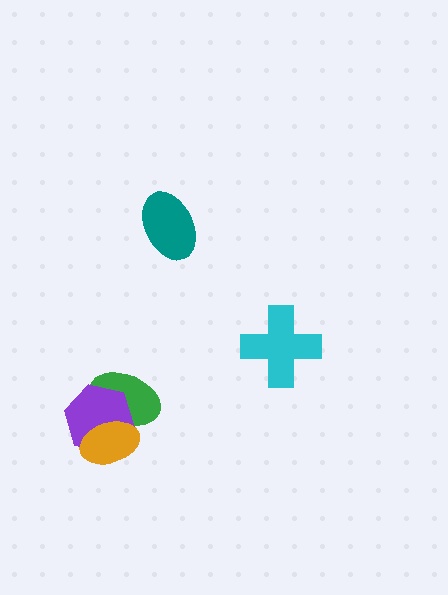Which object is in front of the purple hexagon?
The orange ellipse is in front of the purple hexagon.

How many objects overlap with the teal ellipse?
0 objects overlap with the teal ellipse.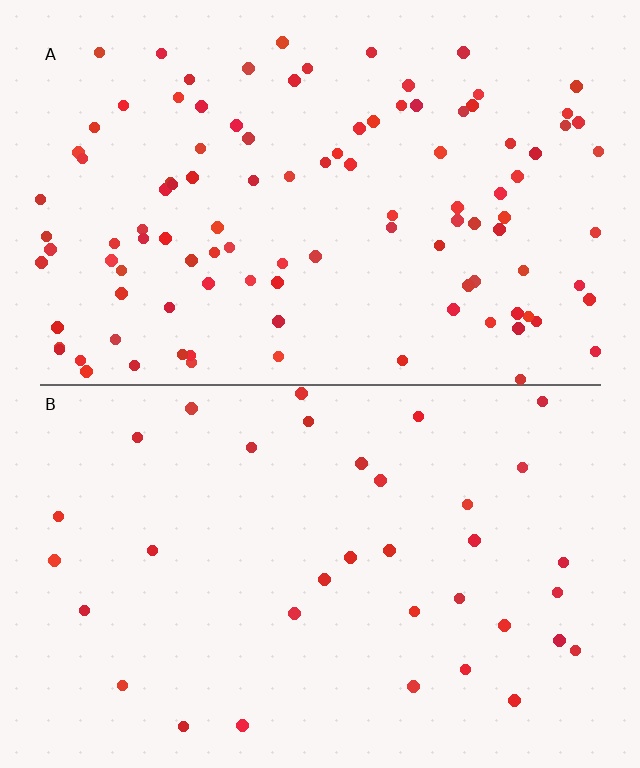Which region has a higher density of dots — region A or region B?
A (the top).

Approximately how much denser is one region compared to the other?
Approximately 3.1× — region A over region B.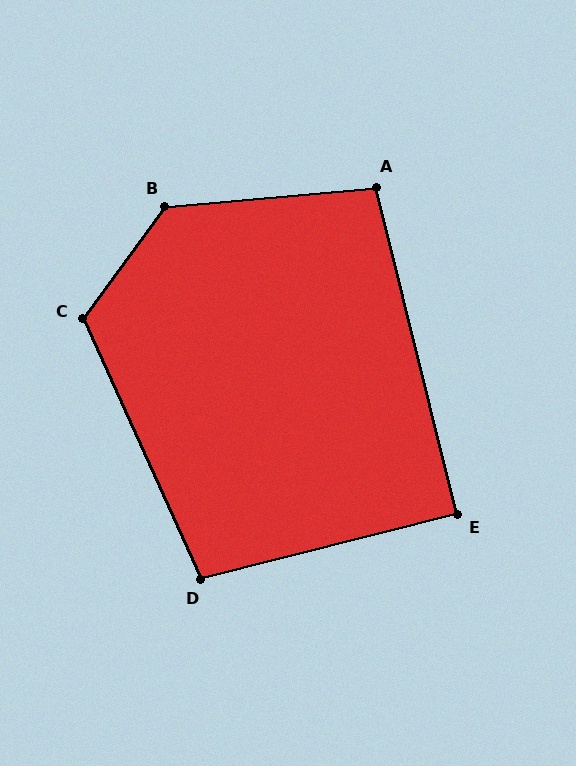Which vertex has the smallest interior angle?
E, at approximately 90 degrees.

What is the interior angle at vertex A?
Approximately 99 degrees (obtuse).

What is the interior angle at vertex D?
Approximately 100 degrees (obtuse).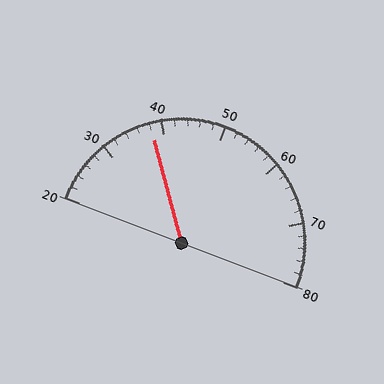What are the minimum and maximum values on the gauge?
The gauge ranges from 20 to 80.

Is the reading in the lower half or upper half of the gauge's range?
The reading is in the lower half of the range (20 to 80).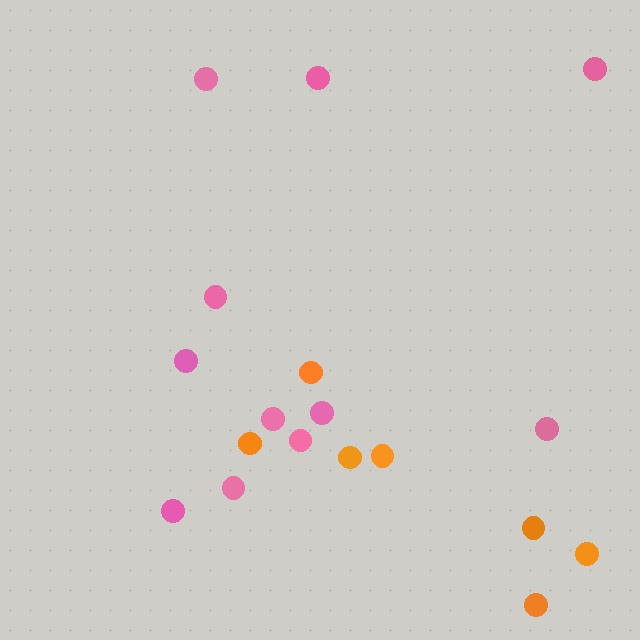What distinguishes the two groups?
There are 2 groups: one group of orange circles (7) and one group of pink circles (11).